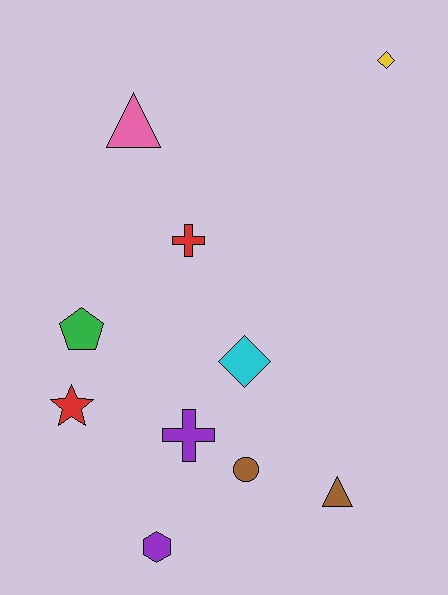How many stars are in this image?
There is 1 star.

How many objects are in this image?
There are 10 objects.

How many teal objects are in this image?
There are no teal objects.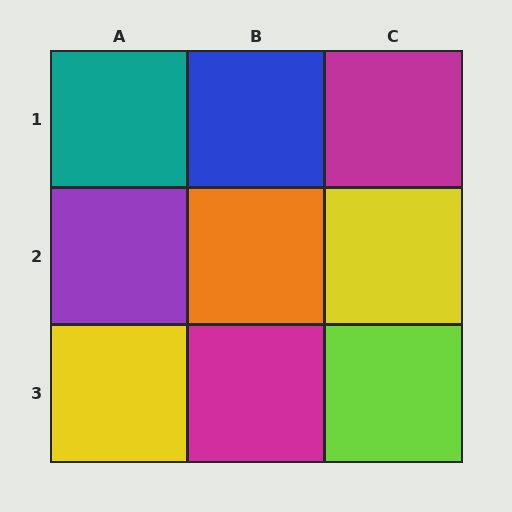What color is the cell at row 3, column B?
Magenta.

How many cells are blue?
1 cell is blue.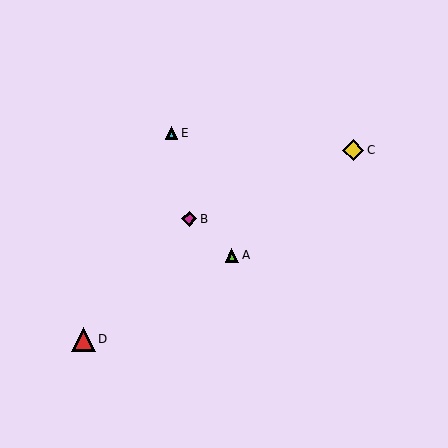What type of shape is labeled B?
Shape B is a magenta diamond.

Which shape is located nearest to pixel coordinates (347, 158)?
The yellow diamond (labeled C) at (353, 150) is nearest to that location.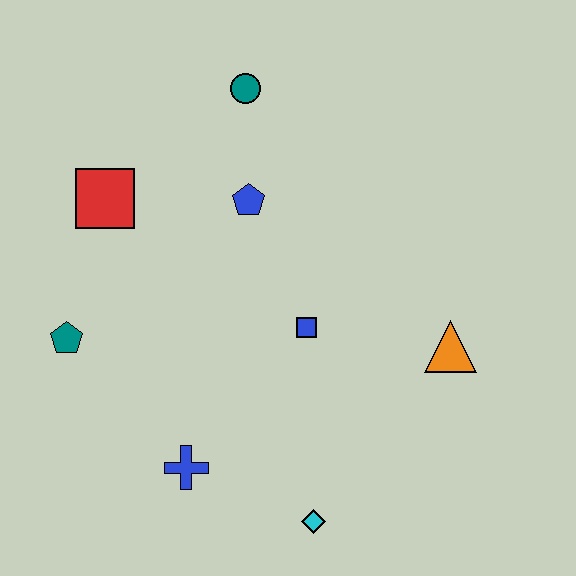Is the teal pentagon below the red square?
Yes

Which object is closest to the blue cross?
The cyan diamond is closest to the blue cross.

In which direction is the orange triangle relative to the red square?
The orange triangle is to the right of the red square.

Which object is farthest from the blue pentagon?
The cyan diamond is farthest from the blue pentagon.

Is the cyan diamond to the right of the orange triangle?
No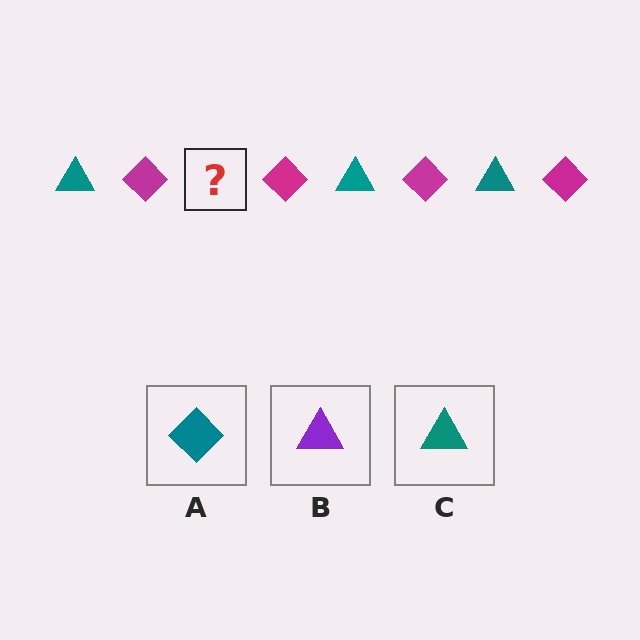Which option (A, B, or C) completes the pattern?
C.